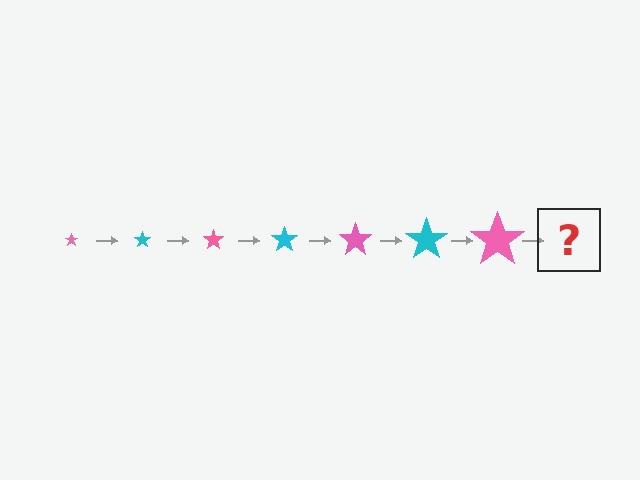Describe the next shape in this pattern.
It should be a cyan star, larger than the previous one.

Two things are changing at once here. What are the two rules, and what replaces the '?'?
The two rules are that the star grows larger each step and the color cycles through pink and cyan. The '?' should be a cyan star, larger than the previous one.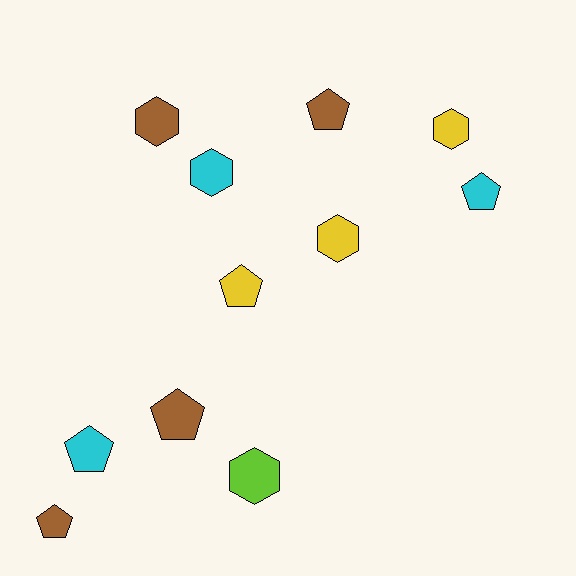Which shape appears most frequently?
Pentagon, with 6 objects.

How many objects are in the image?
There are 11 objects.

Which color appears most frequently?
Brown, with 4 objects.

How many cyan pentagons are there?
There are 2 cyan pentagons.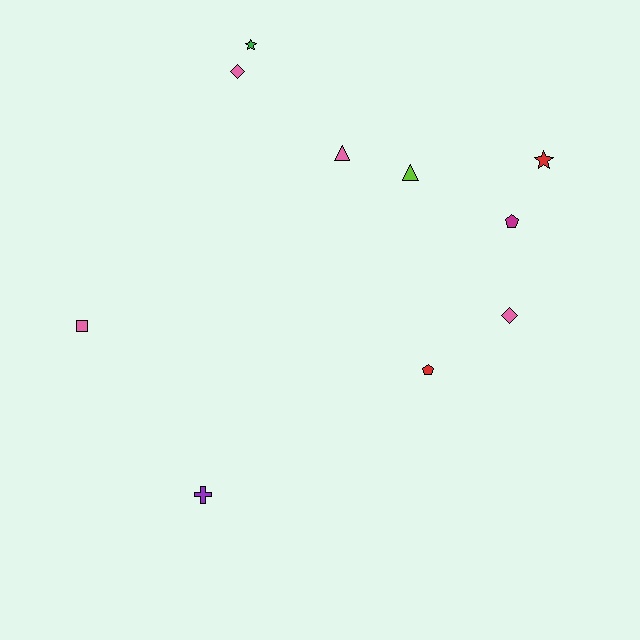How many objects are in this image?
There are 10 objects.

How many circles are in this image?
There are no circles.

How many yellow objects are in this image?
There are no yellow objects.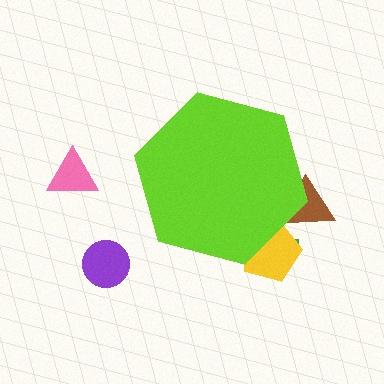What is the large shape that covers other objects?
A lime hexagon.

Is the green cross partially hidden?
Yes, the green cross is partially hidden behind the lime hexagon.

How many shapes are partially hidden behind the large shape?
3 shapes are partially hidden.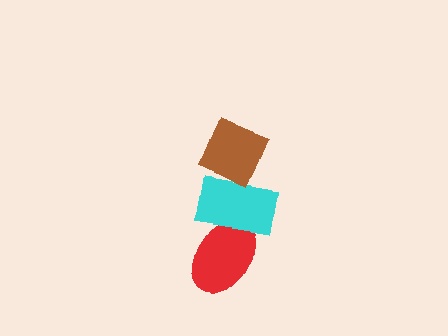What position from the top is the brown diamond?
The brown diamond is 1st from the top.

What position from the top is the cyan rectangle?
The cyan rectangle is 2nd from the top.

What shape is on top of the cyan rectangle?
The brown diamond is on top of the cyan rectangle.